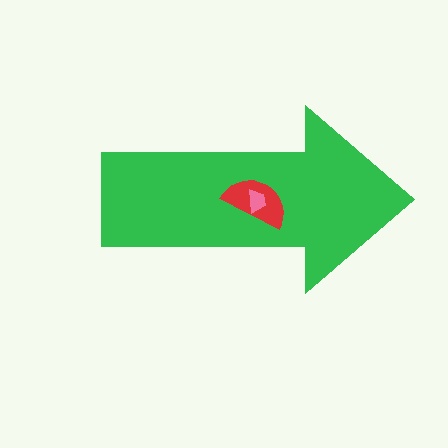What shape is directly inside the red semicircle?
The pink trapezoid.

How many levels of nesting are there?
3.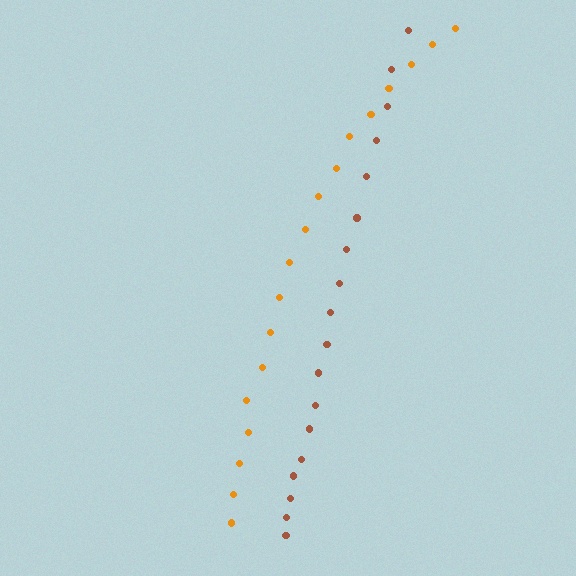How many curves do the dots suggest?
There are 2 distinct paths.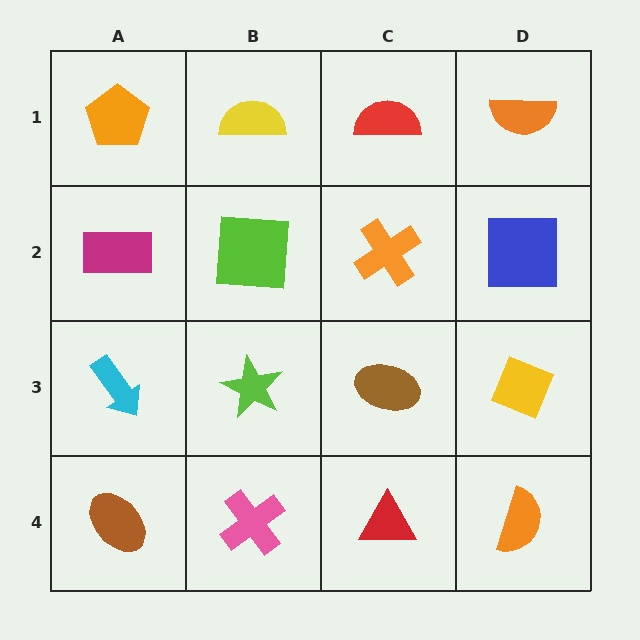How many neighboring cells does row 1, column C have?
3.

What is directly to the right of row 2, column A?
A lime square.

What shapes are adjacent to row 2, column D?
An orange semicircle (row 1, column D), a yellow diamond (row 3, column D), an orange cross (row 2, column C).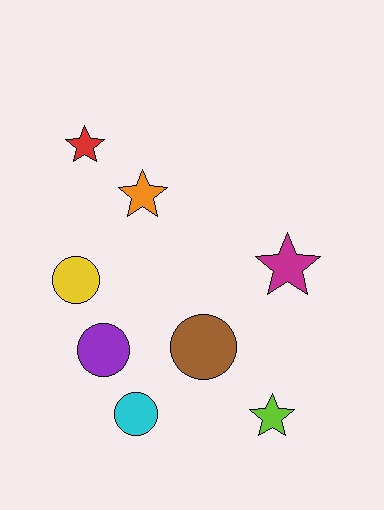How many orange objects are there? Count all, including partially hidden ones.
There is 1 orange object.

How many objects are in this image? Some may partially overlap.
There are 8 objects.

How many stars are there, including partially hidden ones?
There are 4 stars.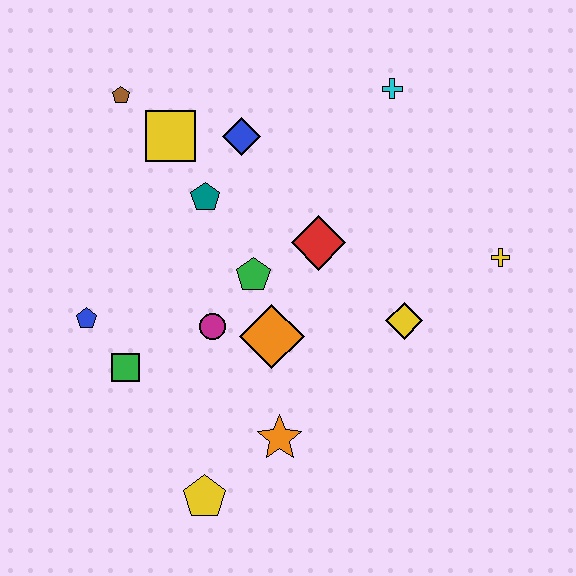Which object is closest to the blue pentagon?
The green square is closest to the blue pentagon.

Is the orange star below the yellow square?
Yes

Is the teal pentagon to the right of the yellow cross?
No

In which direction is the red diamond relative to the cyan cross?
The red diamond is below the cyan cross.